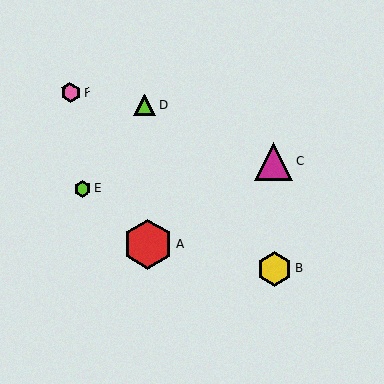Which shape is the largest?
The red hexagon (labeled A) is the largest.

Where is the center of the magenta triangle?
The center of the magenta triangle is at (274, 161).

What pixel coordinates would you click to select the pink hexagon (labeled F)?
Click at (70, 92) to select the pink hexagon F.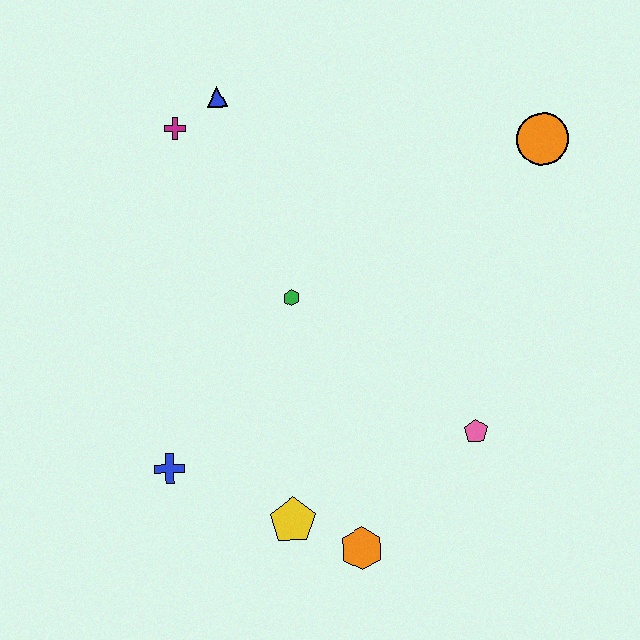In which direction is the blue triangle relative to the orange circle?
The blue triangle is to the left of the orange circle.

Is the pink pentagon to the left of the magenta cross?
No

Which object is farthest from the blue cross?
The orange circle is farthest from the blue cross.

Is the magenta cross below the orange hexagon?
No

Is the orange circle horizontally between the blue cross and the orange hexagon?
No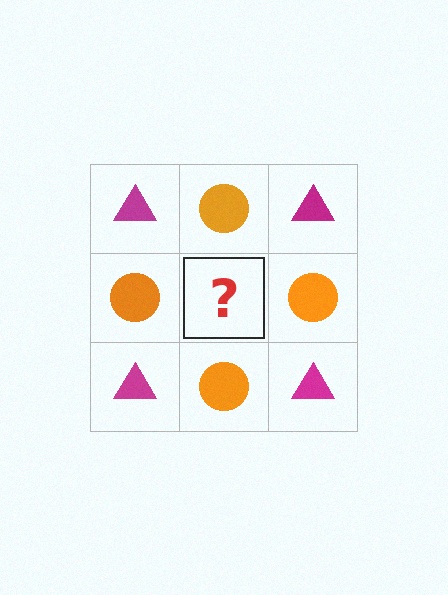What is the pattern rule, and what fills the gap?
The rule is that it alternates magenta triangle and orange circle in a checkerboard pattern. The gap should be filled with a magenta triangle.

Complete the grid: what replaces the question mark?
The question mark should be replaced with a magenta triangle.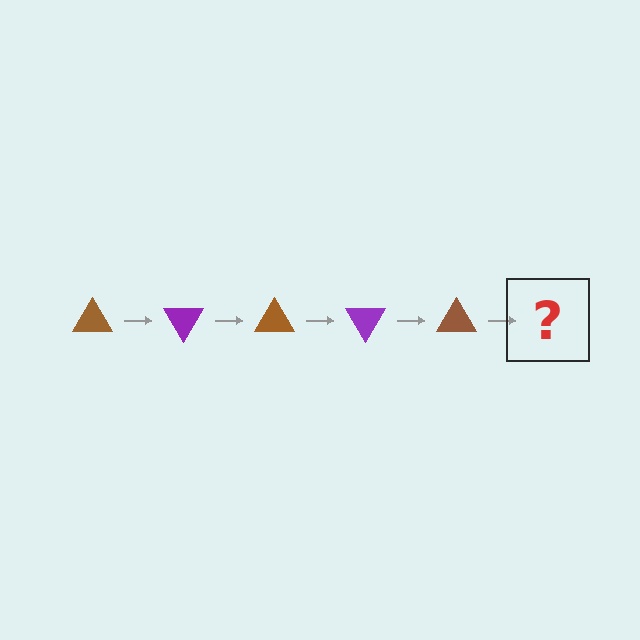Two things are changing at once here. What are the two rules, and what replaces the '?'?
The two rules are that it rotates 60 degrees each step and the color cycles through brown and purple. The '?' should be a purple triangle, rotated 300 degrees from the start.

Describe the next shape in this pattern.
It should be a purple triangle, rotated 300 degrees from the start.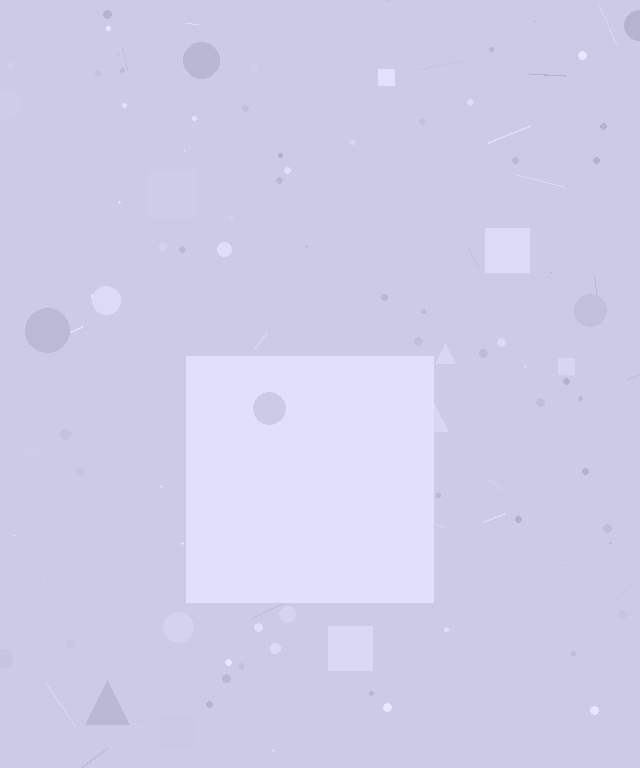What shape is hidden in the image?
A square is hidden in the image.